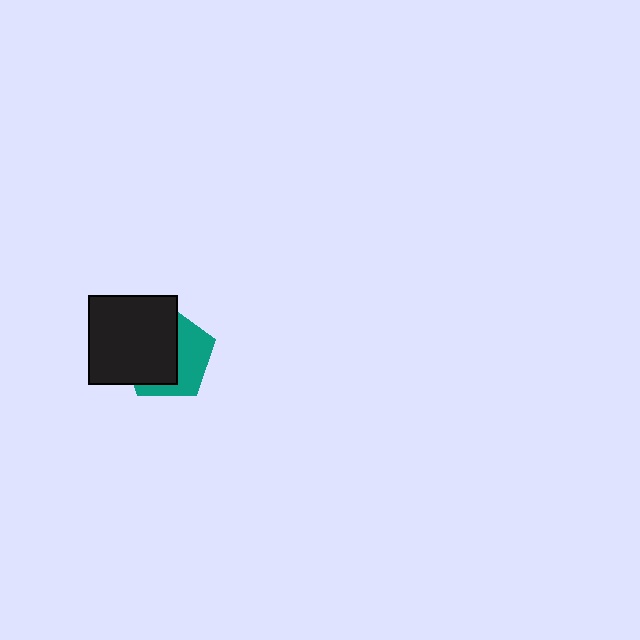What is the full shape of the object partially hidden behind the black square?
The partially hidden object is a teal pentagon.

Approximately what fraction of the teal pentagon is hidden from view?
Roughly 58% of the teal pentagon is hidden behind the black square.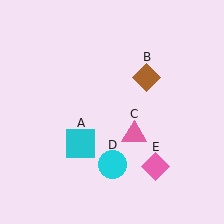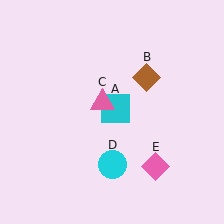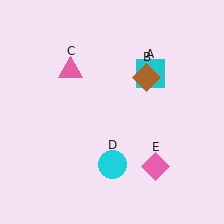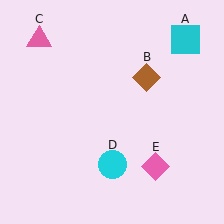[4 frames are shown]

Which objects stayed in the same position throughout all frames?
Brown diamond (object B) and cyan circle (object D) and pink diamond (object E) remained stationary.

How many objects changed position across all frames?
2 objects changed position: cyan square (object A), pink triangle (object C).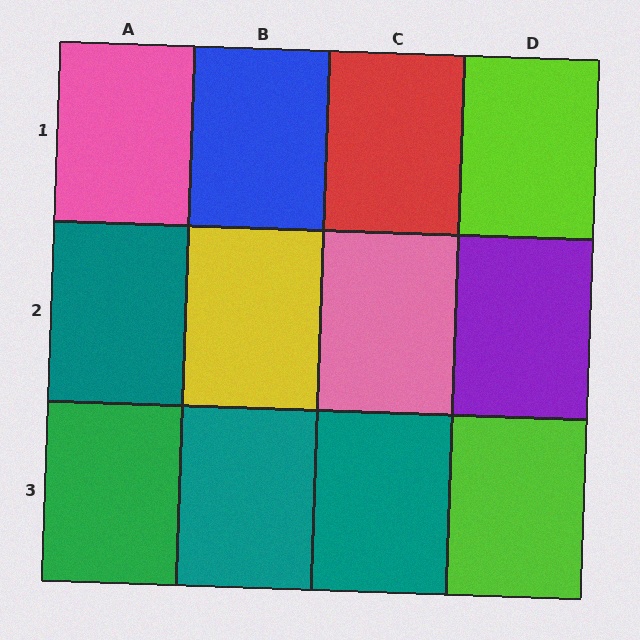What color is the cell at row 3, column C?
Teal.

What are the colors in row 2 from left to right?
Teal, yellow, pink, purple.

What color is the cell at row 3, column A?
Green.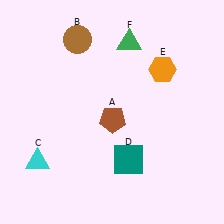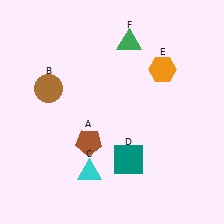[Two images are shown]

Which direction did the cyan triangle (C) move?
The cyan triangle (C) moved right.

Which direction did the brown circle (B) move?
The brown circle (B) moved down.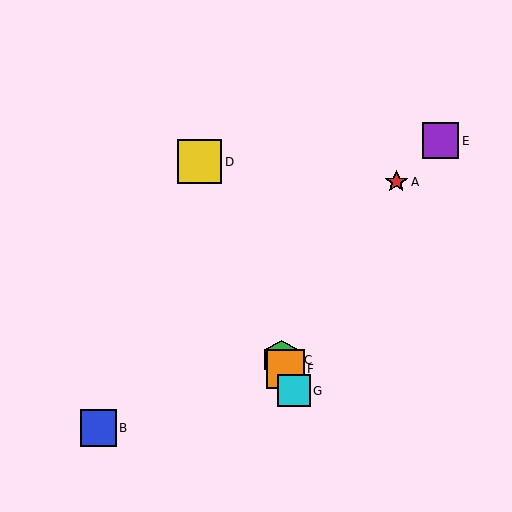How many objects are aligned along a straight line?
4 objects (C, D, F, G) are aligned along a straight line.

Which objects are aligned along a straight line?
Objects C, D, F, G are aligned along a straight line.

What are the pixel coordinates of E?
Object E is at (441, 141).